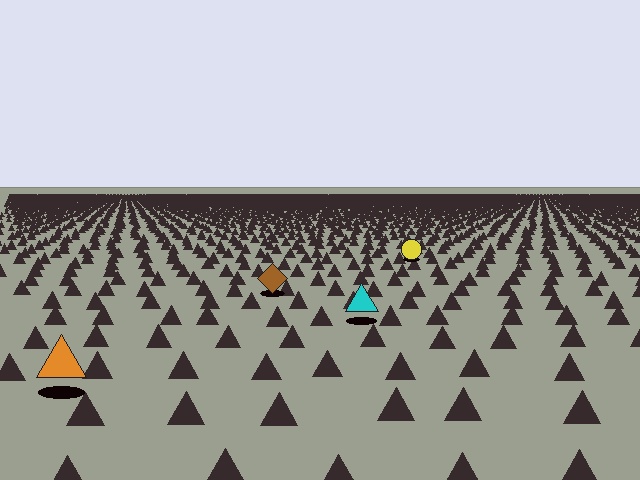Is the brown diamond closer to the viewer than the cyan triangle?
No. The cyan triangle is closer — you can tell from the texture gradient: the ground texture is coarser near it.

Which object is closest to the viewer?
The orange triangle is closest. The texture marks near it are larger and more spread out.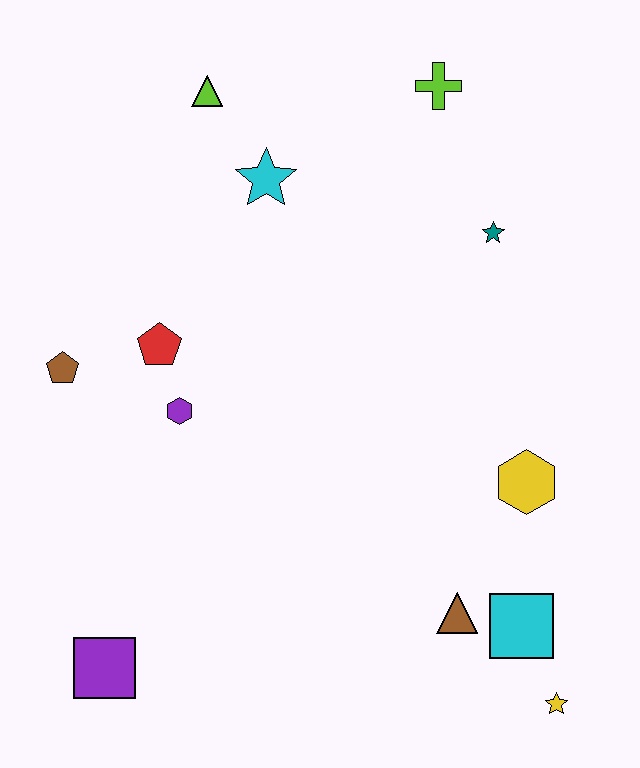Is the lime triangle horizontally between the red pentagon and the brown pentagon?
No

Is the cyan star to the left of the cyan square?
Yes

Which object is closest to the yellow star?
The cyan square is closest to the yellow star.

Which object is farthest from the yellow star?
The lime triangle is farthest from the yellow star.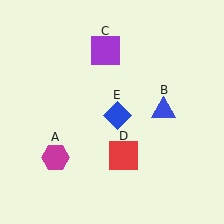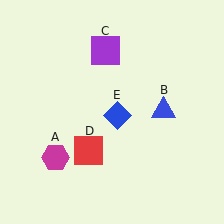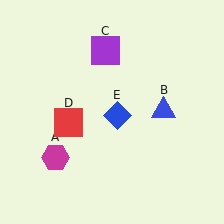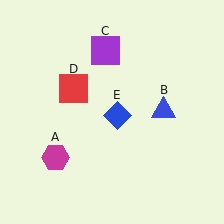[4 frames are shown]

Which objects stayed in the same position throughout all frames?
Magenta hexagon (object A) and blue triangle (object B) and purple square (object C) and blue diamond (object E) remained stationary.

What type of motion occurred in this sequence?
The red square (object D) rotated clockwise around the center of the scene.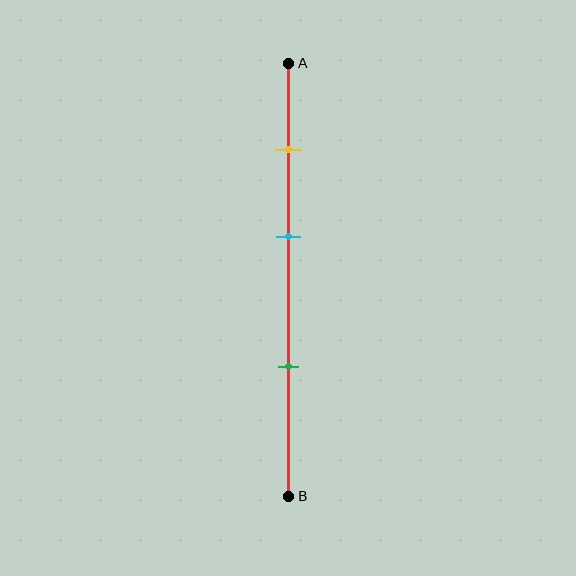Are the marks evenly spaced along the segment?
Yes, the marks are approximately evenly spaced.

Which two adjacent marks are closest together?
The yellow and cyan marks are the closest adjacent pair.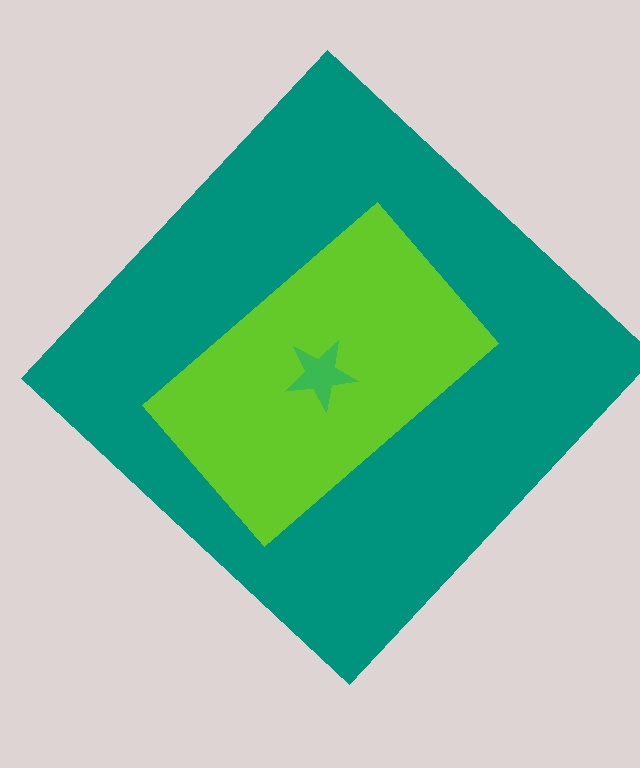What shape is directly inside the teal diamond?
The lime rectangle.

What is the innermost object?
The green star.